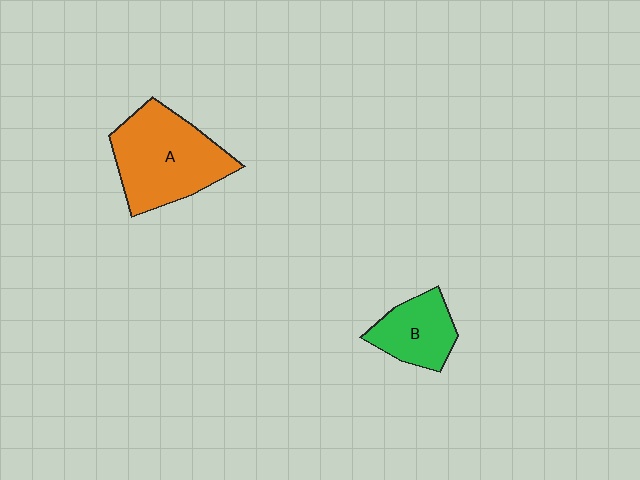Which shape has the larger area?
Shape A (orange).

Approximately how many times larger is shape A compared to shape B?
Approximately 1.9 times.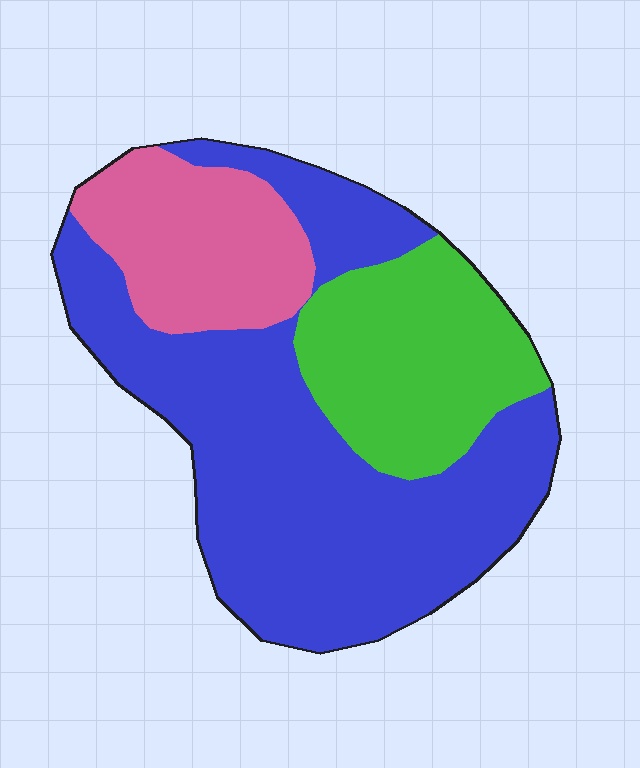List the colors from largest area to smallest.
From largest to smallest: blue, green, pink.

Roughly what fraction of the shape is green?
Green takes up between a sixth and a third of the shape.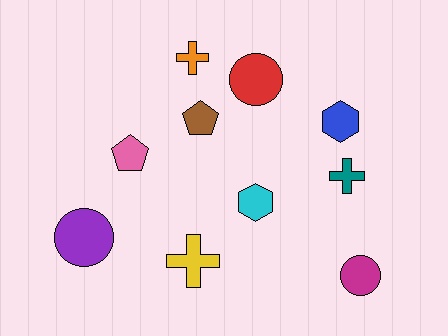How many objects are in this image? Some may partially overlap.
There are 10 objects.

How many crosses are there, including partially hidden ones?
There are 3 crosses.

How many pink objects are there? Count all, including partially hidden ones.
There is 1 pink object.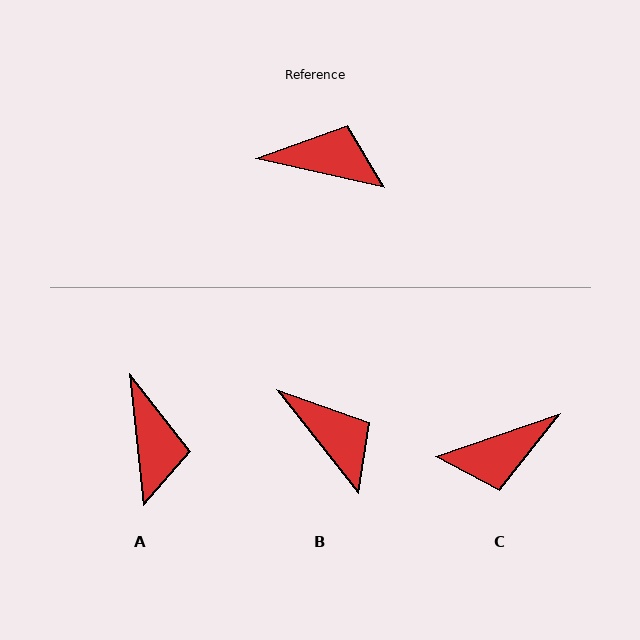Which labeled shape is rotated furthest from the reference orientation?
C, about 148 degrees away.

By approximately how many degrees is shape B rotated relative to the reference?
Approximately 39 degrees clockwise.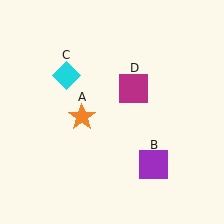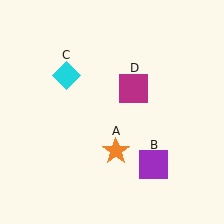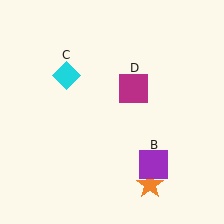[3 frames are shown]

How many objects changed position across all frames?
1 object changed position: orange star (object A).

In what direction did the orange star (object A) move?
The orange star (object A) moved down and to the right.